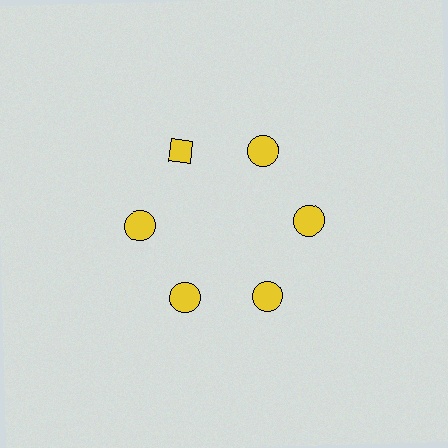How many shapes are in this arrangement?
There are 6 shapes arranged in a ring pattern.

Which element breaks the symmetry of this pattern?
The yellow diamond at roughly the 11 o'clock position breaks the symmetry. All other shapes are yellow circles.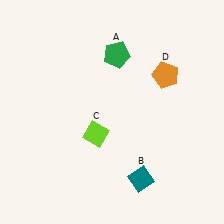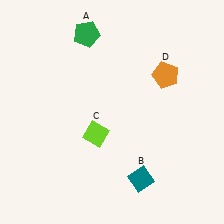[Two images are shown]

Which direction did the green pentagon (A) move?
The green pentagon (A) moved left.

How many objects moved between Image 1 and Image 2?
1 object moved between the two images.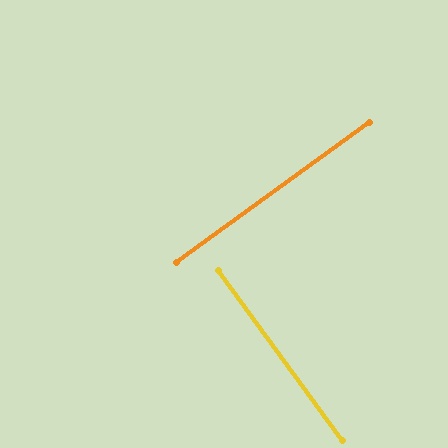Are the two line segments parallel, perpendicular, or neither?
Perpendicular — they meet at approximately 90°.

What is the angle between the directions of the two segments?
Approximately 90 degrees.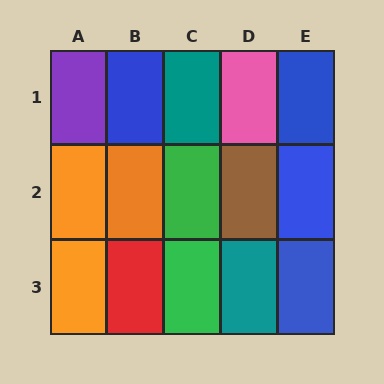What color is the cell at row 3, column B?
Red.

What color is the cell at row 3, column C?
Green.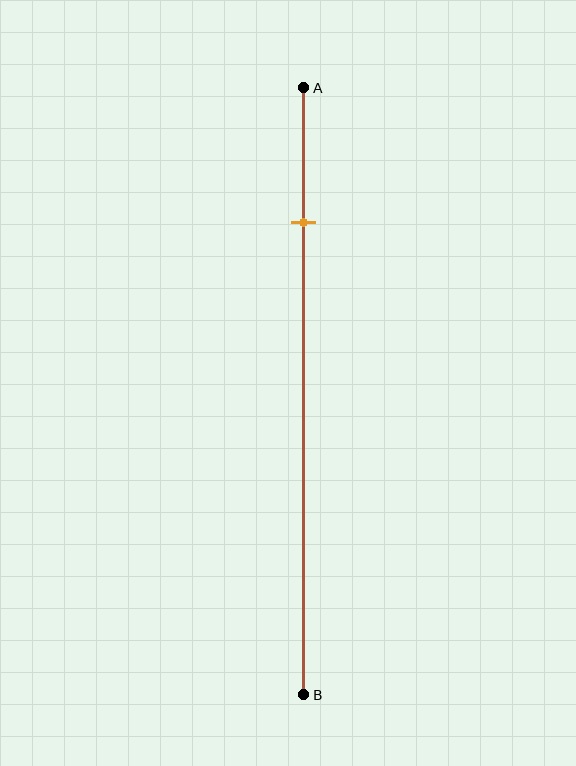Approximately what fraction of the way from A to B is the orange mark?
The orange mark is approximately 20% of the way from A to B.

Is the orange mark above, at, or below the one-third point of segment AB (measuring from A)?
The orange mark is above the one-third point of segment AB.